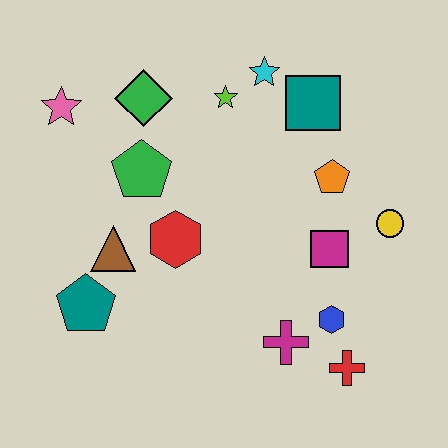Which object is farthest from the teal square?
The teal pentagon is farthest from the teal square.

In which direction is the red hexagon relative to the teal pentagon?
The red hexagon is to the right of the teal pentagon.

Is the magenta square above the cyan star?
No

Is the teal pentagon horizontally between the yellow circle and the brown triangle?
No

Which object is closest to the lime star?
The cyan star is closest to the lime star.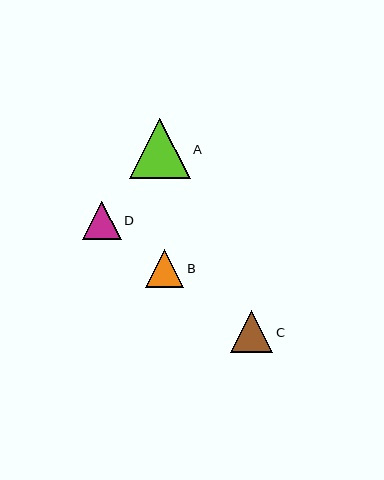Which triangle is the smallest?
Triangle B is the smallest with a size of approximately 38 pixels.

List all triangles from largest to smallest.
From largest to smallest: A, C, D, B.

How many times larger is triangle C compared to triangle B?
Triangle C is approximately 1.1 times the size of triangle B.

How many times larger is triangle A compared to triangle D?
Triangle A is approximately 1.6 times the size of triangle D.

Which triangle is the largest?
Triangle A is the largest with a size of approximately 61 pixels.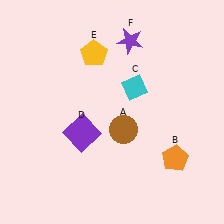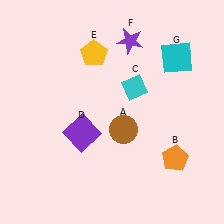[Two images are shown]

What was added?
A cyan square (G) was added in Image 2.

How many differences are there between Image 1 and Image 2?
There is 1 difference between the two images.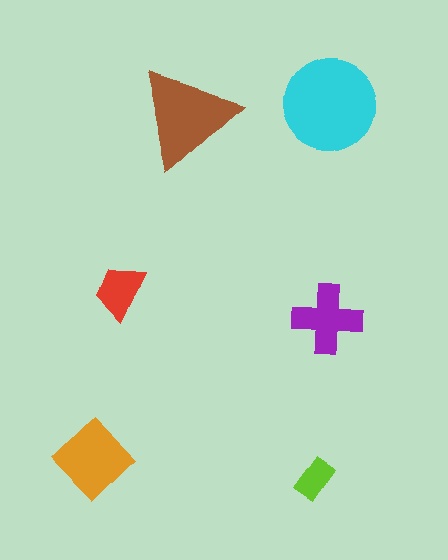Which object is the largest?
The cyan circle.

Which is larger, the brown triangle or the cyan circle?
The cyan circle.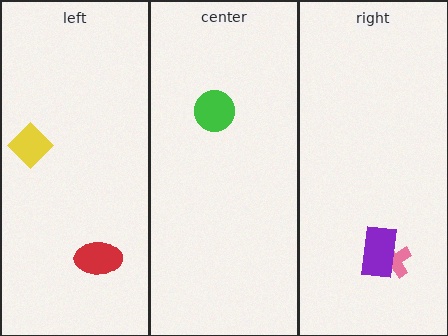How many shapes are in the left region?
2.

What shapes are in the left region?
The red ellipse, the yellow diamond.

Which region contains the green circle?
The center region.